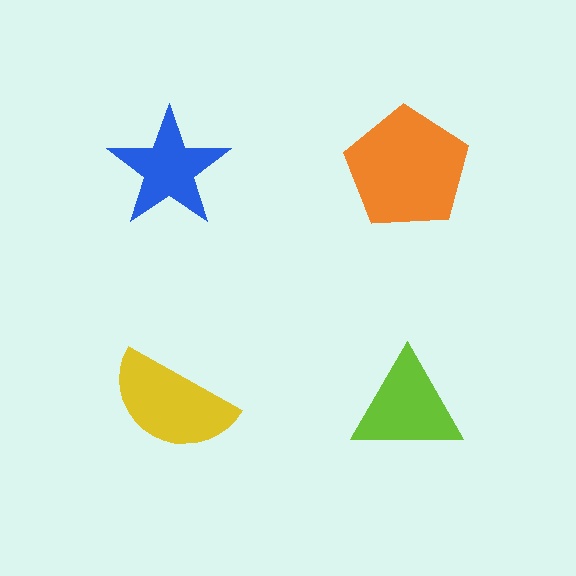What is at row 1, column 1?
A blue star.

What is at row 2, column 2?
A lime triangle.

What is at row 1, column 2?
An orange pentagon.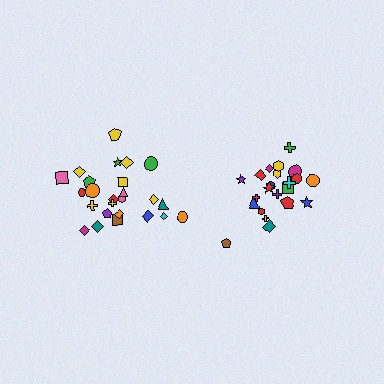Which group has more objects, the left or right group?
The left group.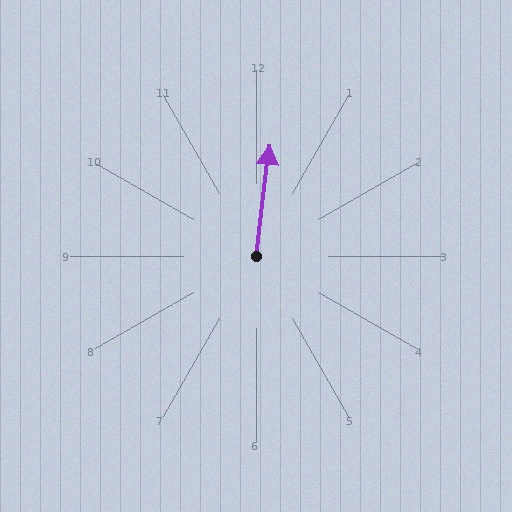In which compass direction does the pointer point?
North.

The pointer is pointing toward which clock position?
Roughly 12 o'clock.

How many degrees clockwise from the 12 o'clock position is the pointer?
Approximately 7 degrees.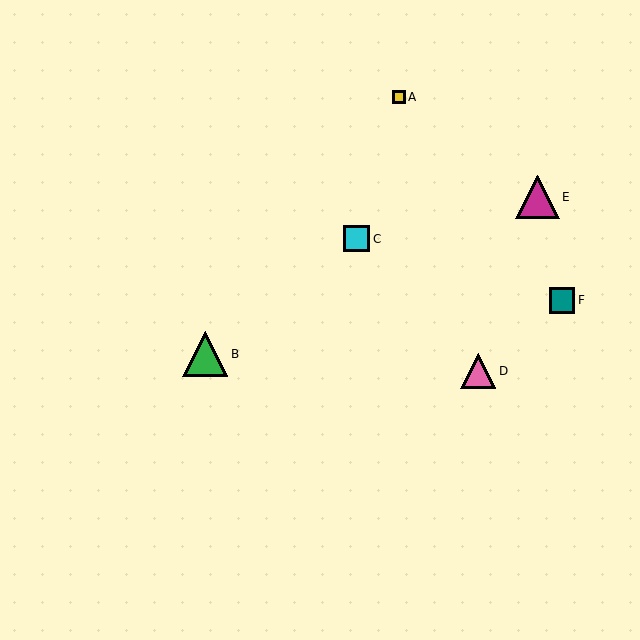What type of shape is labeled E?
Shape E is a magenta triangle.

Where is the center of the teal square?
The center of the teal square is at (562, 300).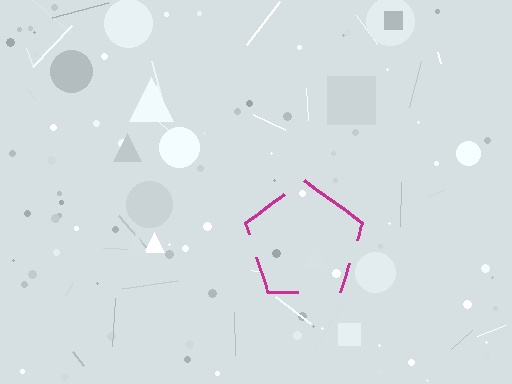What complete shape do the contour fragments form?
The contour fragments form a pentagon.